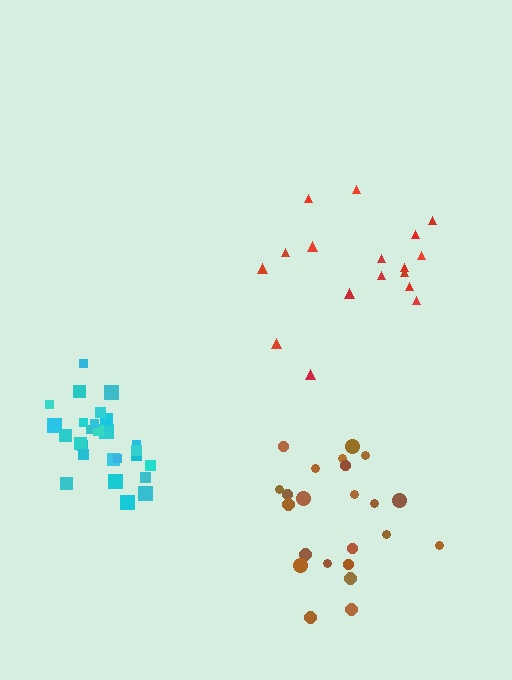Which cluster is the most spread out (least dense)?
Red.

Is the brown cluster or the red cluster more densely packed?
Brown.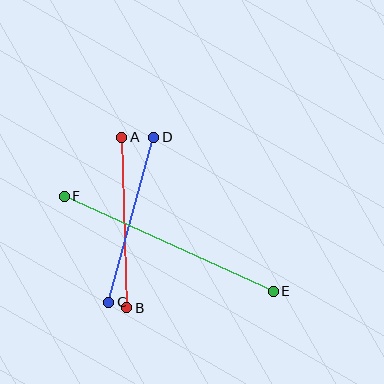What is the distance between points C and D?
The distance is approximately 171 pixels.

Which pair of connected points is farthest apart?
Points E and F are farthest apart.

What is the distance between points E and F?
The distance is approximately 230 pixels.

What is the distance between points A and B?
The distance is approximately 171 pixels.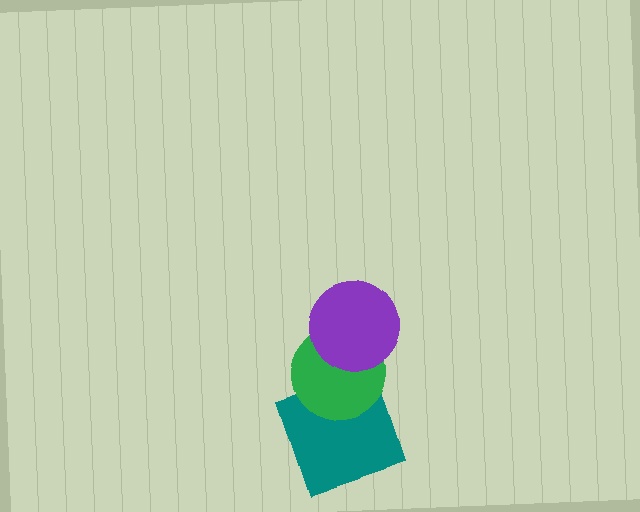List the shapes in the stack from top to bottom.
From top to bottom: the purple circle, the green circle, the teal square.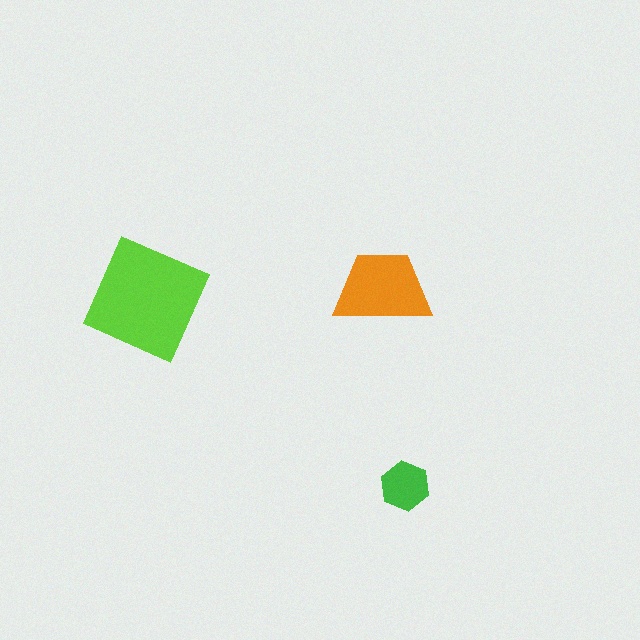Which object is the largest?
The lime square.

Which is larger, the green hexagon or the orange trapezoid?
The orange trapezoid.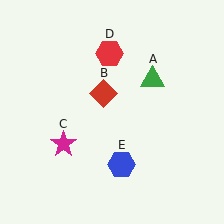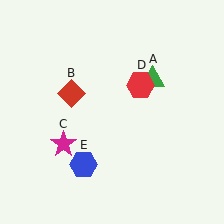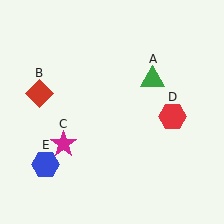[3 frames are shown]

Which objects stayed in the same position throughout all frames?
Green triangle (object A) and magenta star (object C) remained stationary.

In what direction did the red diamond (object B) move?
The red diamond (object B) moved left.